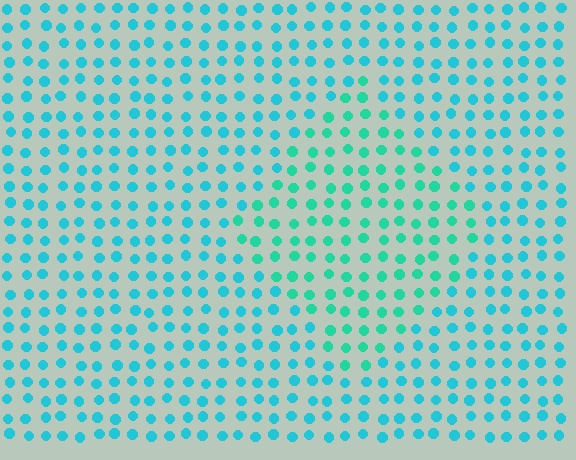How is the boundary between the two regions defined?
The boundary is defined purely by a slight shift in hue (about 24 degrees). Spacing, size, and orientation are identical on both sides.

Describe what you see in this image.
The image is filled with small cyan elements in a uniform arrangement. A diamond-shaped region is visible where the elements are tinted to a slightly different hue, forming a subtle color boundary.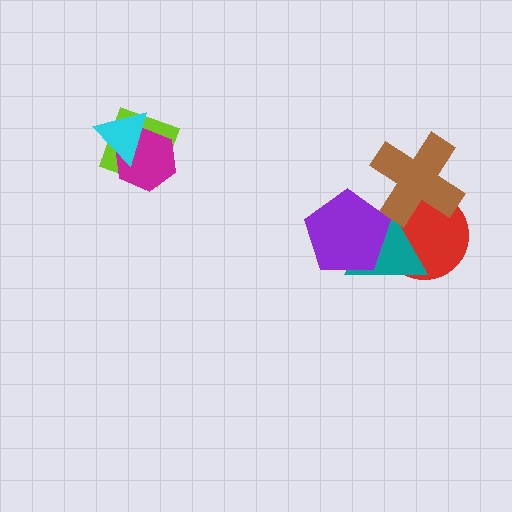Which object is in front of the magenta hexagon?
The cyan triangle is in front of the magenta hexagon.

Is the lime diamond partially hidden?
Yes, it is partially covered by another shape.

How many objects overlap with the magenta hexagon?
2 objects overlap with the magenta hexagon.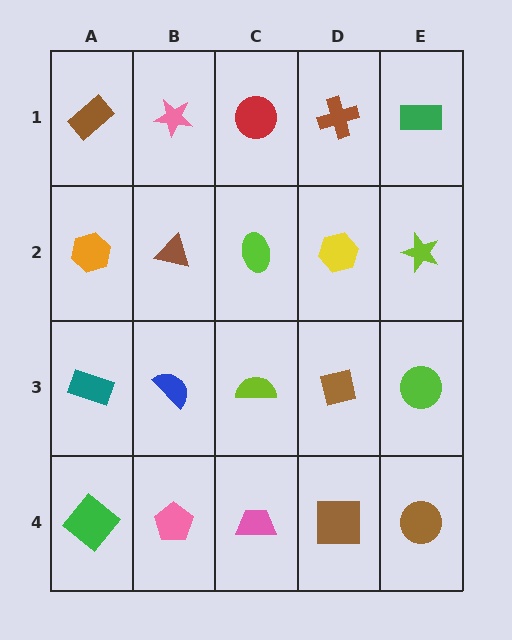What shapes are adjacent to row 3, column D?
A yellow hexagon (row 2, column D), a brown square (row 4, column D), a lime semicircle (row 3, column C), a lime circle (row 3, column E).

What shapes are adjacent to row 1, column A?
An orange hexagon (row 2, column A), a pink star (row 1, column B).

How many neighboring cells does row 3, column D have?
4.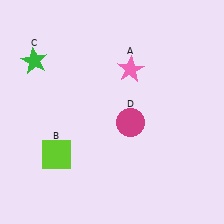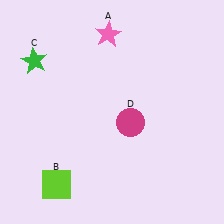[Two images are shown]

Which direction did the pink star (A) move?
The pink star (A) moved up.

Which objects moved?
The objects that moved are: the pink star (A), the lime square (B).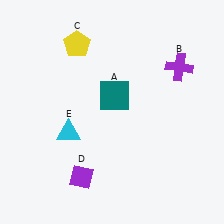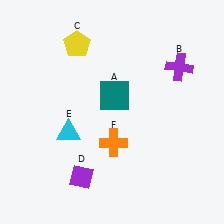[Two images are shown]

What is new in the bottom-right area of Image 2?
An orange cross (F) was added in the bottom-right area of Image 2.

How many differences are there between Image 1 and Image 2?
There is 1 difference between the two images.